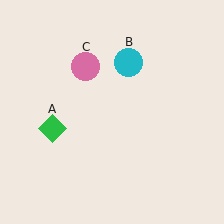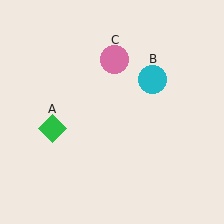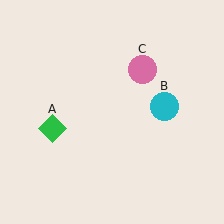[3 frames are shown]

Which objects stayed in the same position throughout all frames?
Green diamond (object A) remained stationary.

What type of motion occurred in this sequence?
The cyan circle (object B), pink circle (object C) rotated clockwise around the center of the scene.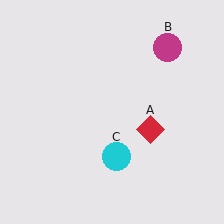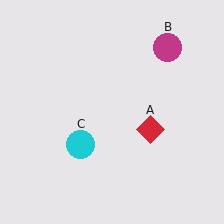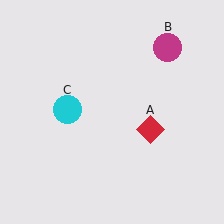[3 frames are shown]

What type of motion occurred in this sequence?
The cyan circle (object C) rotated clockwise around the center of the scene.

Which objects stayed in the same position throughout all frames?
Red diamond (object A) and magenta circle (object B) remained stationary.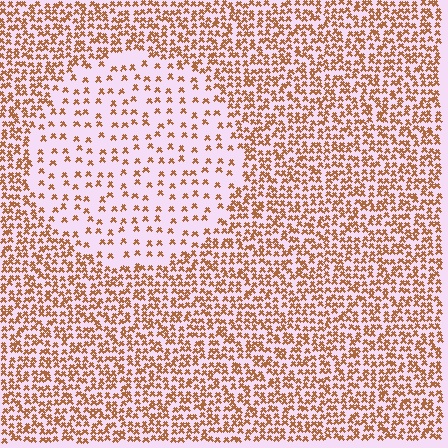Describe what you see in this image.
The image contains small brown elements arranged at two different densities. A circle-shaped region is visible where the elements are less densely packed than the surrounding area.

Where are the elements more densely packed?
The elements are more densely packed outside the circle boundary.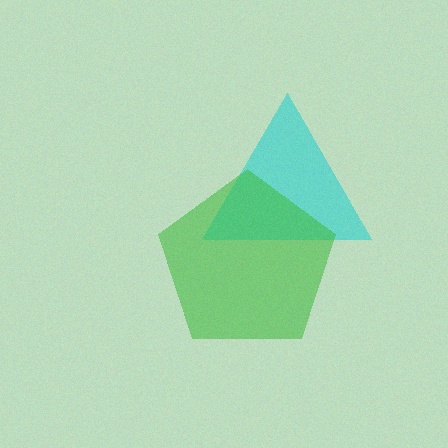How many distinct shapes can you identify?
There are 2 distinct shapes: a cyan triangle, a green pentagon.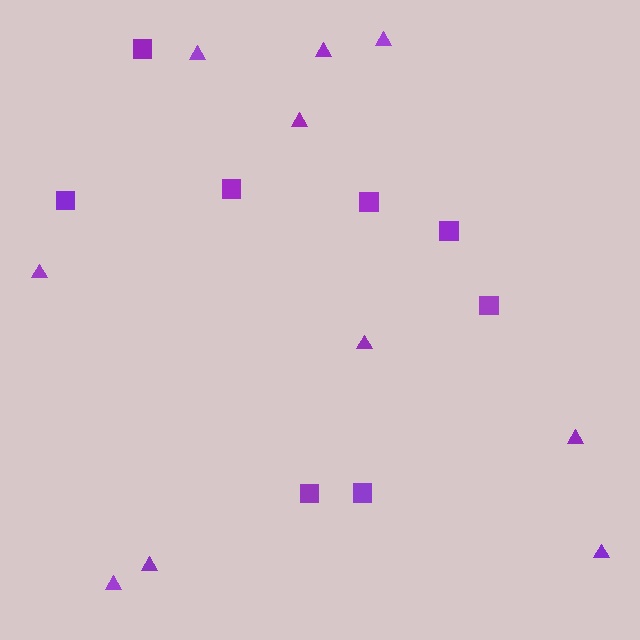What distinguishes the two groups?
There are 2 groups: one group of triangles (10) and one group of squares (8).